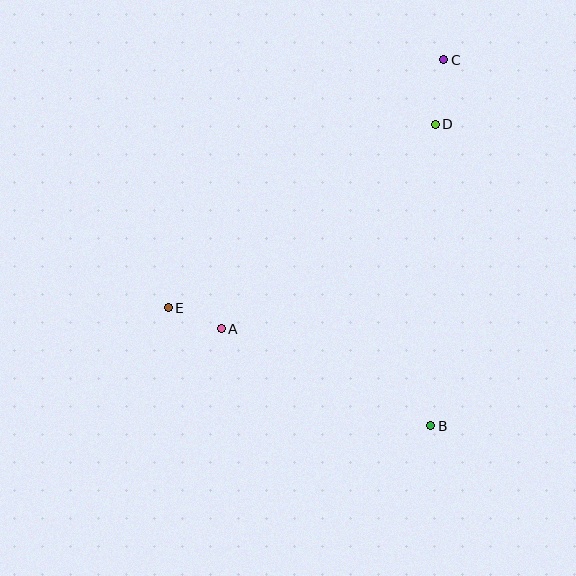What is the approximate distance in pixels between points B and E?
The distance between B and E is approximately 288 pixels.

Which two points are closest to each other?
Points A and E are closest to each other.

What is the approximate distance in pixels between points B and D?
The distance between B and D is approximately 301 pixels.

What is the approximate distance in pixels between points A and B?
The distance between A and B is approximately 231 pixels.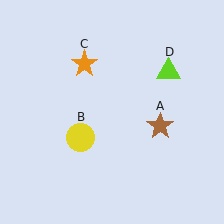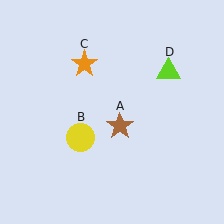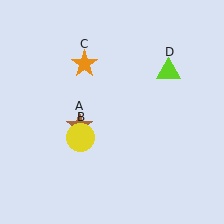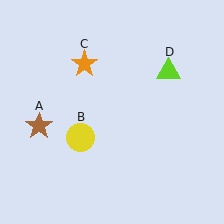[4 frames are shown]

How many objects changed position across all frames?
1 object changed position: brown star (object A).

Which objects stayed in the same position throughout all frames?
Yellow circle (object B) and orange star (object C) and lime triangle (object D) remained stationary.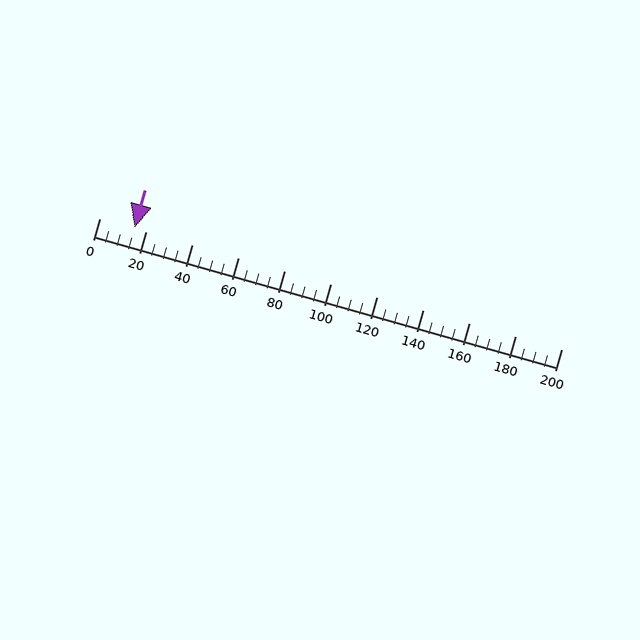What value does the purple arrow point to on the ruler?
The purple arrow points to approximately 15.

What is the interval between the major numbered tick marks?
The major tick marks are spaced 20 units apart.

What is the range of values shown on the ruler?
The ruler shows values from 0 to 200.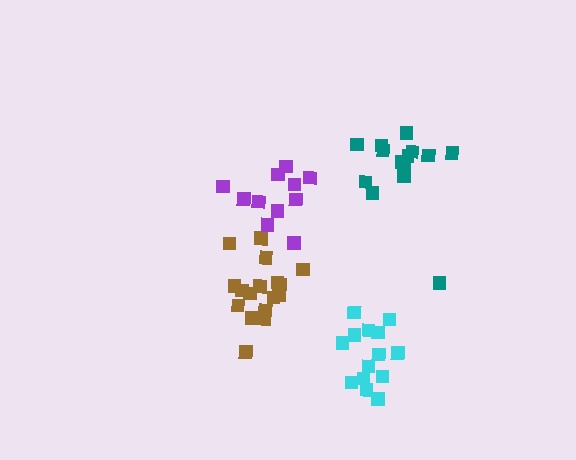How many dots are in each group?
Group 1: 14 dots, Group 2: 11 dots, Group 3: 17 dots, Group 4: 14 dots (56 total).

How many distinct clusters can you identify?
There are 4 distinct clusters.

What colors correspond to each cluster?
The clusters are colored: cyan, purple, brown, teal.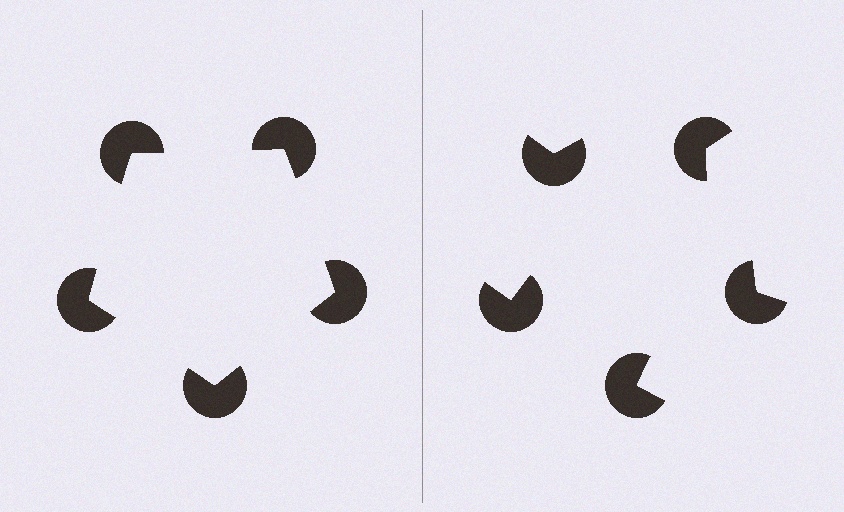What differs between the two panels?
The pac-man discs are positioned identically on both sides; only the wedge orientations differ. On the left they align to a pentagon; on the right they are misaligned.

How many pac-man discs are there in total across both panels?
10 — 5 on each side.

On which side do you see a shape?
An illusory pentagon appears on the left side. On the right side the wedge cuts are rotated, so no coherent shape forms.